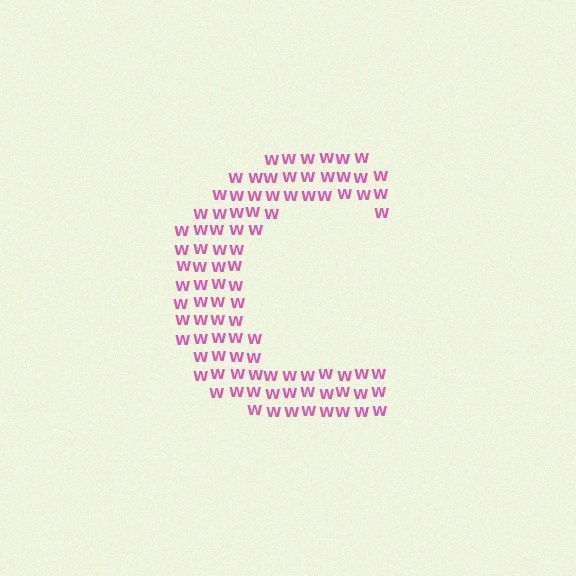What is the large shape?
The large shape is the letter C.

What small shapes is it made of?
It is made of small letter W's.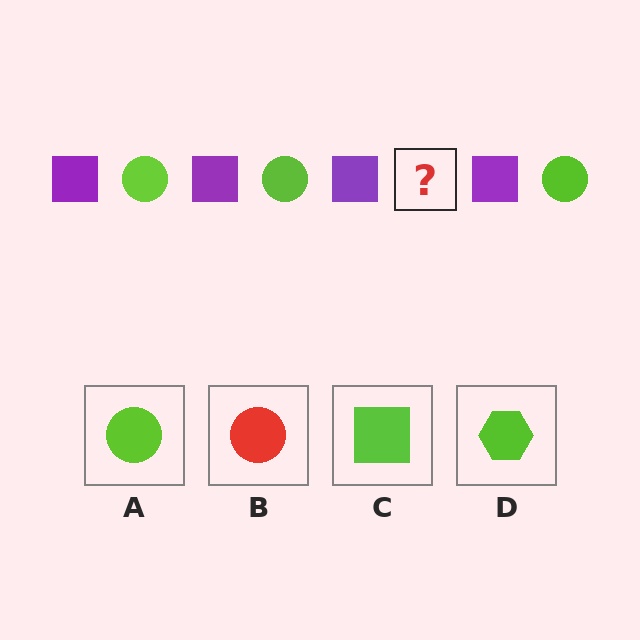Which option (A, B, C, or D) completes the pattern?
A.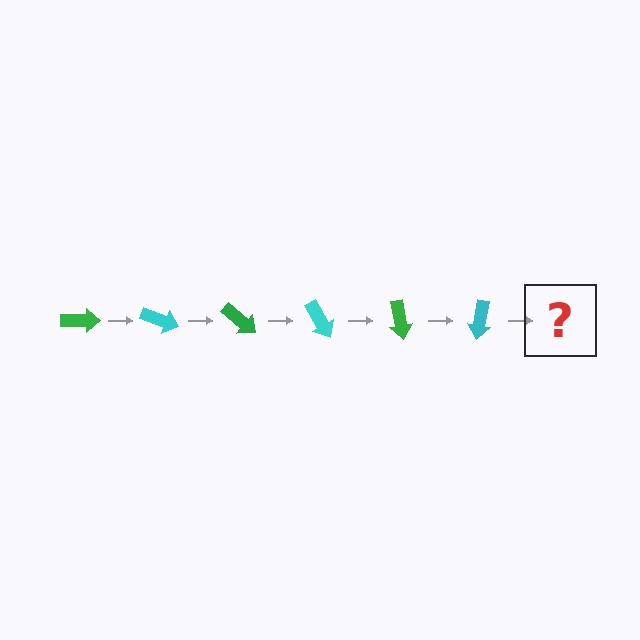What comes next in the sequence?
The next element should be a green arrow, rotated 120 degrees from the start.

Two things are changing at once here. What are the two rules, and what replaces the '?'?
The two rules are that it rotates 20 degrees each step and the color cycles through green and cyan. The '?' should be a green arrow, rotated 120 degrees from the start.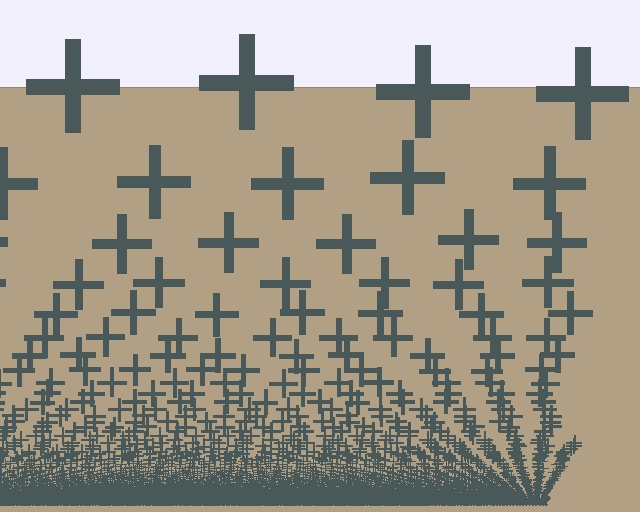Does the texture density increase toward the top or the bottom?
Density increases toward the bottom.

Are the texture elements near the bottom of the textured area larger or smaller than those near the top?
Smaller. The gradient is inverted — elements near the bottom are smaller and denser.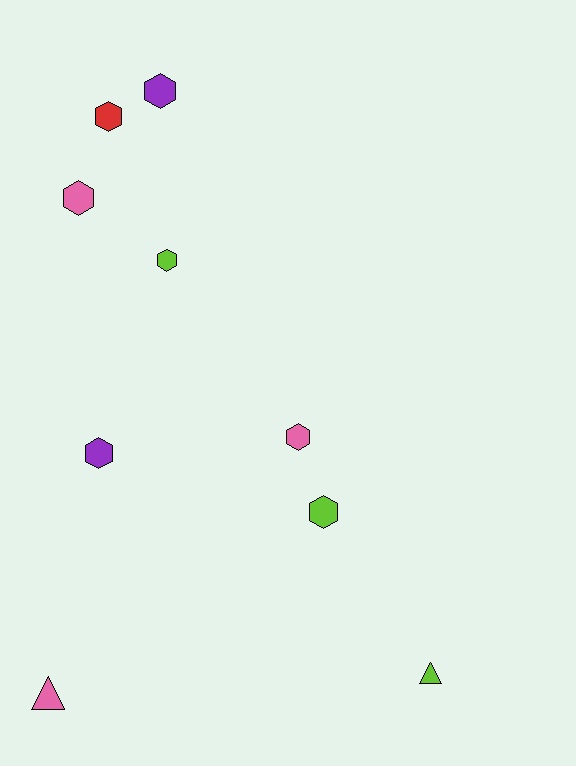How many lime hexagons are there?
There are 2 lime hexagons.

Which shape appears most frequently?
Hexagon, with 7 objects.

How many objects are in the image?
There are 9 objects.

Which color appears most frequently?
Pink, with 3 objects.